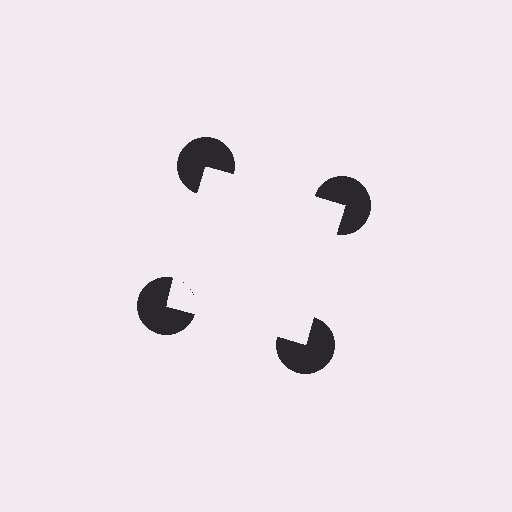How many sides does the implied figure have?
4 sides.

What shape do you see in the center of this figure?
An illusory square — its edges are inferred from the aligned wedge cuts in the pac-man discs, not physically drawn.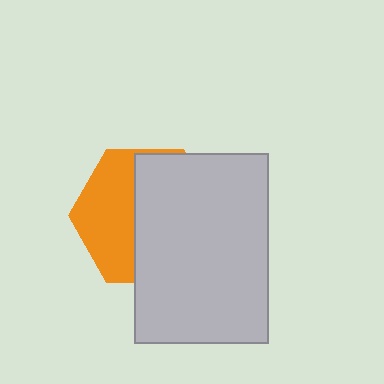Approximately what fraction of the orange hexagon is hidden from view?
Roughly 59% of the orange hexagon is hidden behind the light gray rectangle.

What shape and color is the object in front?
The object in front is a light gray rectangle.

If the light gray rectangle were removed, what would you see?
You would see the complete orange hexagon.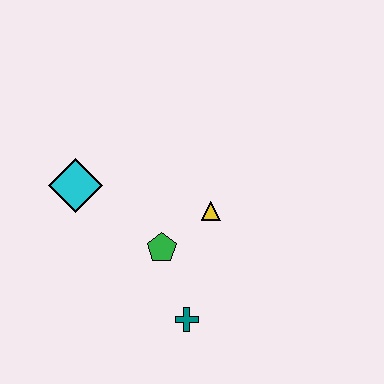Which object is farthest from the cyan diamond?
The teal cross is farthest from the cyan diamond.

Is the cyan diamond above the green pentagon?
Yes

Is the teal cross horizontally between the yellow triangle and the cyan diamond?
Yes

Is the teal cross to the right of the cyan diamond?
Yes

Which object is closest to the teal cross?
The green pentagon is closest to the teal cross.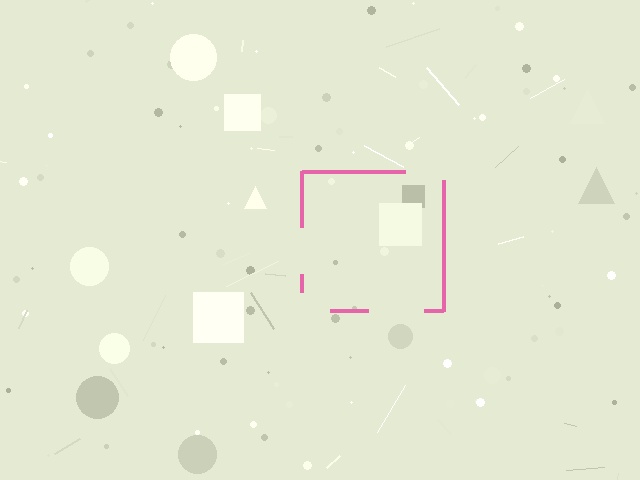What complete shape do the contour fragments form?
The contour fragments form a square.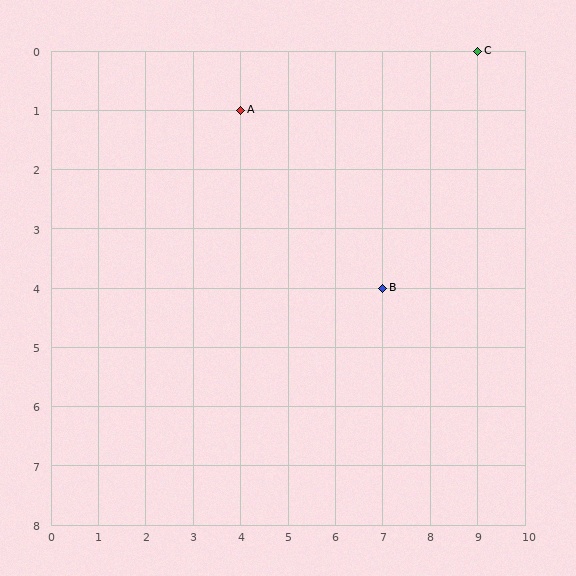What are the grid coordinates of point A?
Point A is at grid coordinates (4, 1).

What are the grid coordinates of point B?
Point B is at grid coordinates (7, 4).